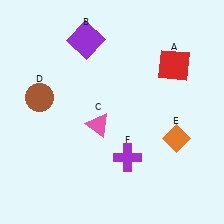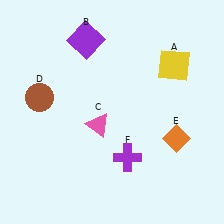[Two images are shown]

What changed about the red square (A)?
In Image 1, A is red. In Image 2, it changed to yellow.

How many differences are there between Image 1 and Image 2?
There is 1 difference between the two images.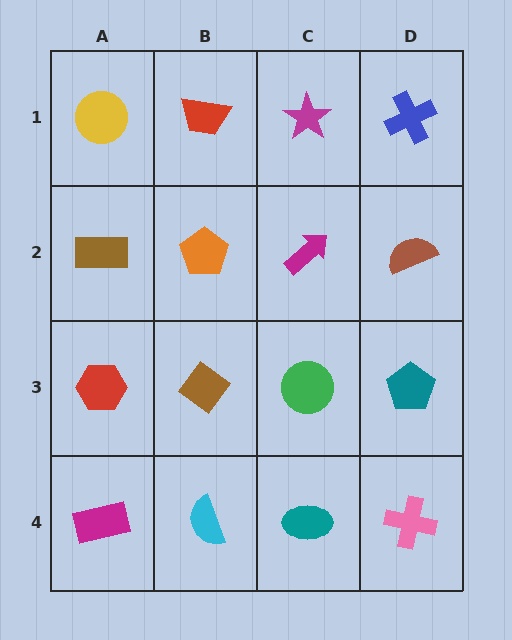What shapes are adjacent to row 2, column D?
A blue cross (row 1, column D), a teal pentagon (row 3, column D), a magenta arrow (row 2, column C).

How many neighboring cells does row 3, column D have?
3.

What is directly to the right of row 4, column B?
A teal ellipse.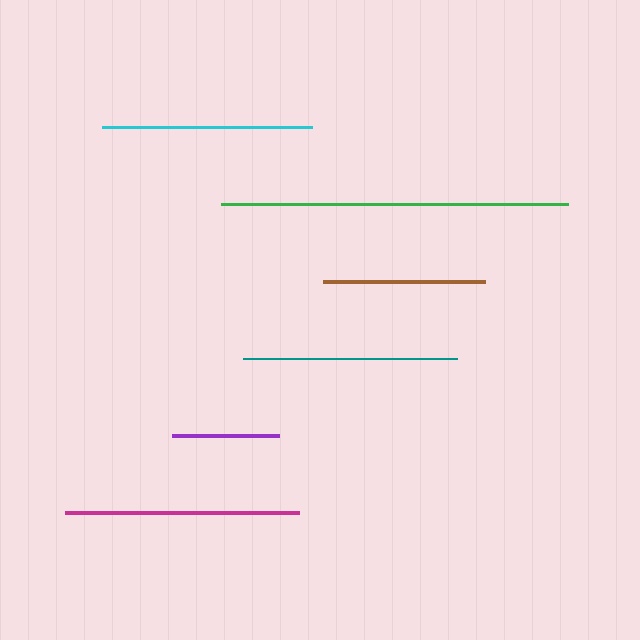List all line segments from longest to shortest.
From longest to shortest: green, magenta, teal, cyan, brown, purple.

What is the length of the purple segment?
The purple segment is approximately 107 pixels long.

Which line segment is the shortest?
The purple line is the shortest at approximately 107 pixels.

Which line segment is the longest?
The green line is the longest at approximately 347 pixels.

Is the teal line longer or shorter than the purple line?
The teal line is longer than the purple line.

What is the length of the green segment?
The green segment is approximately 347 pixels long.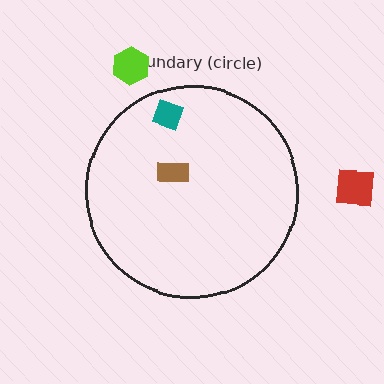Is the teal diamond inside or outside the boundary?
Inside.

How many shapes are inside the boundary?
2 inside, 2 outside.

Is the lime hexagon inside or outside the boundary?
Outside.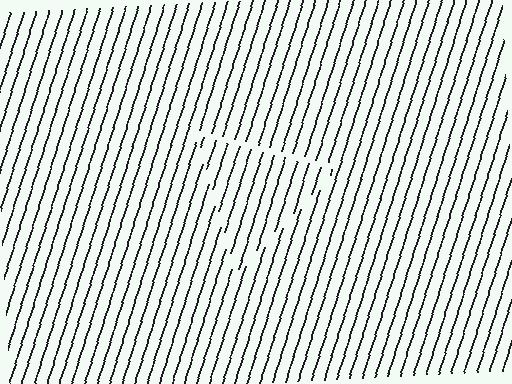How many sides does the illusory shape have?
3 sides — the line-ends trace a triangle.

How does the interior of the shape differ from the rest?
The interior of the shape contains the same grating, shifted by half a period — the contour is defined by the phase discontinuity where line-ends from the inner and outer gratings abut.